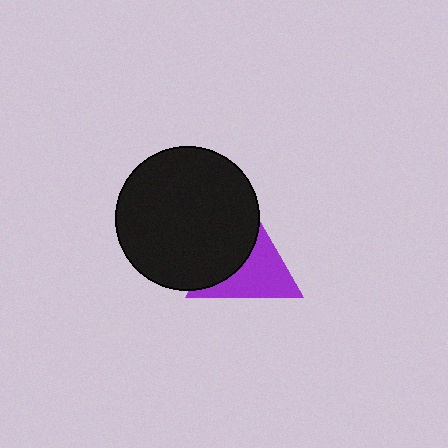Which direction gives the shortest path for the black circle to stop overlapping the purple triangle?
Moving left gives the shortest separation.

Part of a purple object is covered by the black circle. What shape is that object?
It is a triangle.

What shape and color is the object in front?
The object in front is a black circle.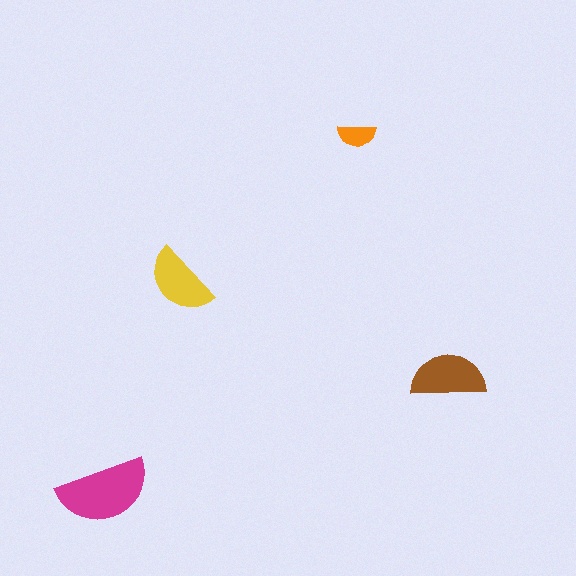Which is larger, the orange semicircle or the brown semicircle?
The brown one.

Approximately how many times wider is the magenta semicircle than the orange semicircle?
About 2.5 times wider.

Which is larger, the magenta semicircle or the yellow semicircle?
The magenta one.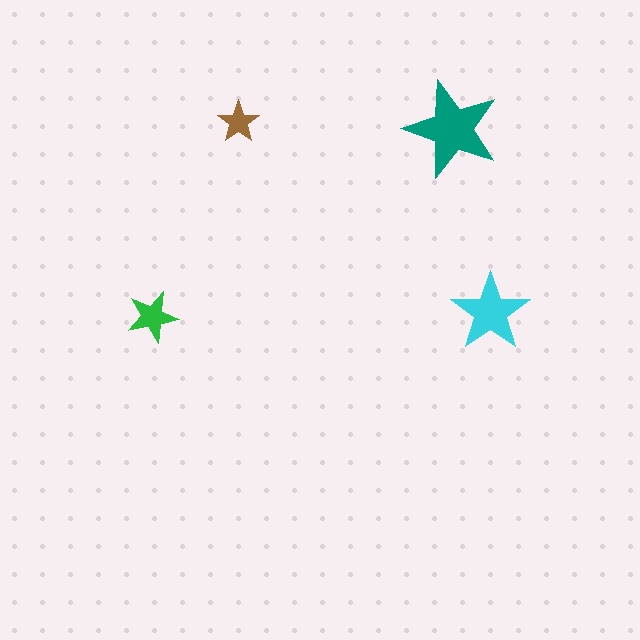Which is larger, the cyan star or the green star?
The cyan one.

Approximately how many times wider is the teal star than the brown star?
About 2.5 times wider.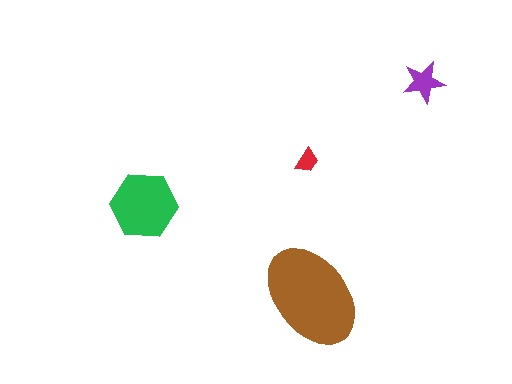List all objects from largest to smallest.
The brown ellipse, the green hexagon, the purple star, the red trapezoid.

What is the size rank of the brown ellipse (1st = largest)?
1st.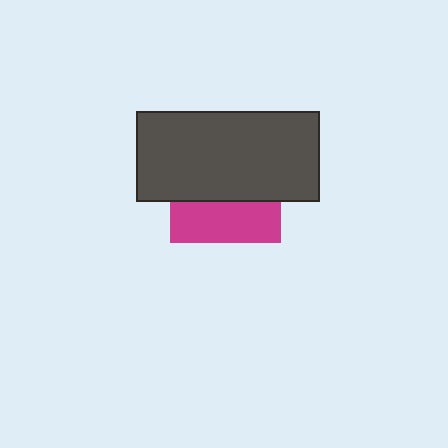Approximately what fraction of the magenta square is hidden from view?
Roughly 62% of the magenta square is hidden behind the dark gray rectangle.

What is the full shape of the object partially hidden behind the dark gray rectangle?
The partially hidden object is a magenta square.